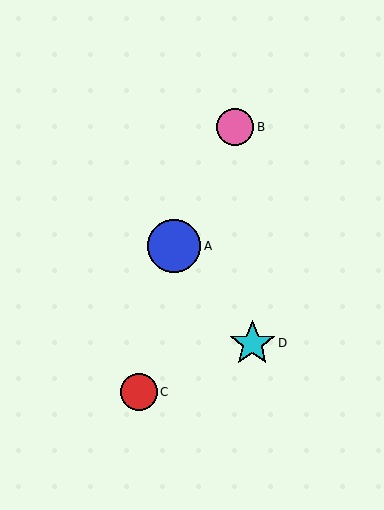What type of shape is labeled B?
Shape B is a pink circle.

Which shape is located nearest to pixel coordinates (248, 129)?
The pink circle (labeled B) at (235, 127) is nearest to that location.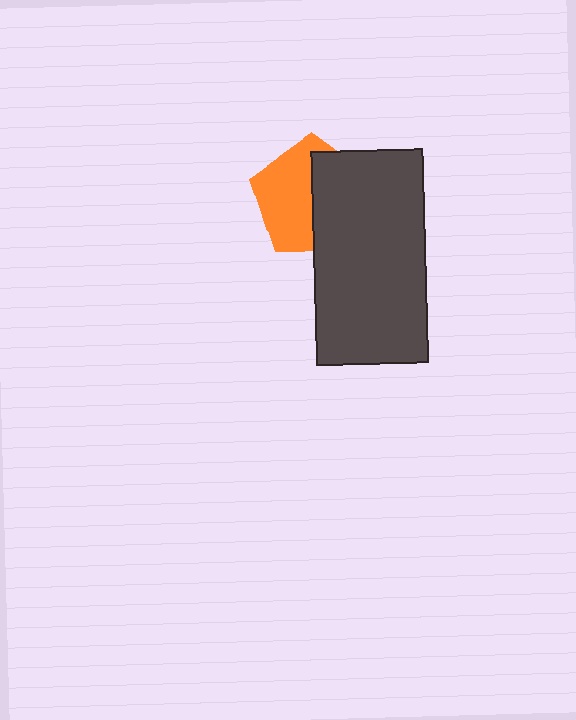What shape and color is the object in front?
The object in front is a dark gray rectangle.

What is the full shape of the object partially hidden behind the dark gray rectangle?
The partially hidden object is an orange pentagon.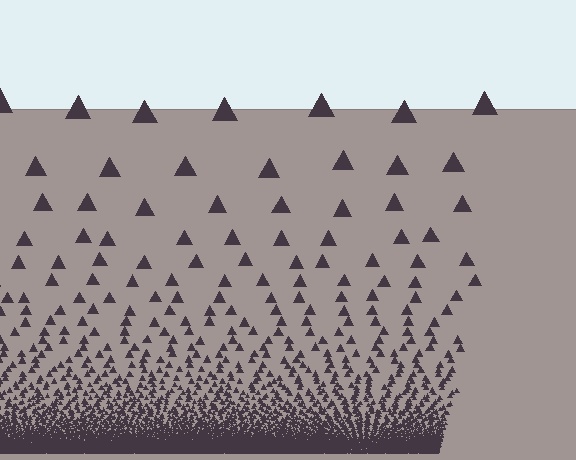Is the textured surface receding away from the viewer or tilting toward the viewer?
The surface appears to tilt toward the viewer. Texture elements get larger and sparser toward the top.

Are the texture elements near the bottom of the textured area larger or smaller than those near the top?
Smaller. The gradient is inverted — elements near the bottom are smaller and denser.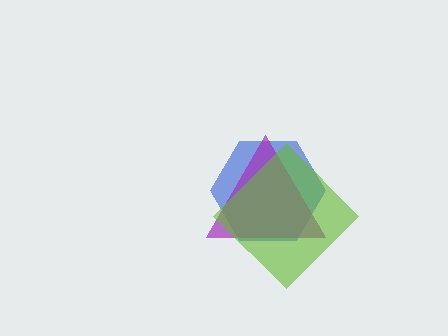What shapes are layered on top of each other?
The layered shapes are: a blue hexagon, a purple triangle, a lime diamond.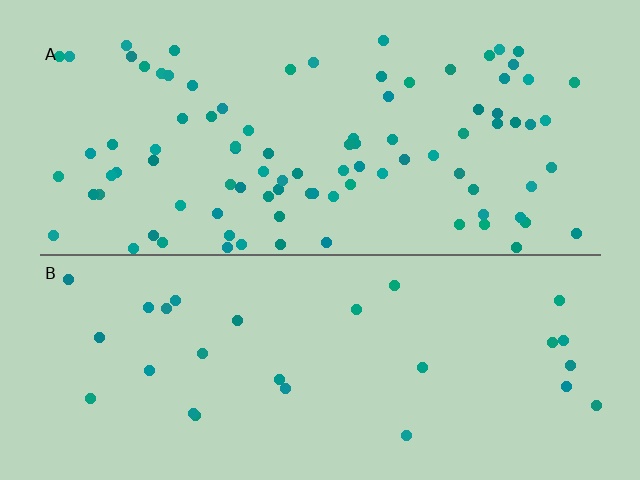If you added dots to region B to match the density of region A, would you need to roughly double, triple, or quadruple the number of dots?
Approximately triple.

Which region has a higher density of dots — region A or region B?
A (the top).